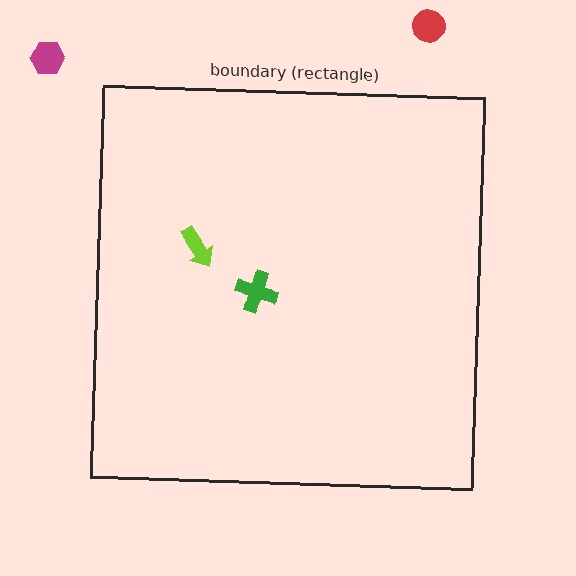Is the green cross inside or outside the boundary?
Inside.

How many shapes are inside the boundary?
2 inside, 2 outside.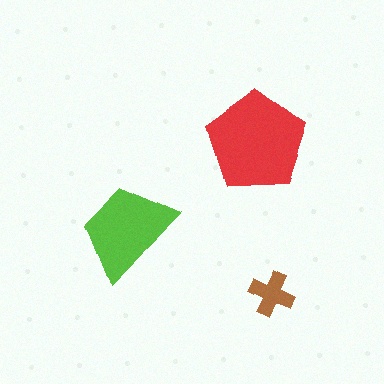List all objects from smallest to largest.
The brown cross, the lime trapezoid, the red pentagon.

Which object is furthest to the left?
The lime trapezoid is leftmost.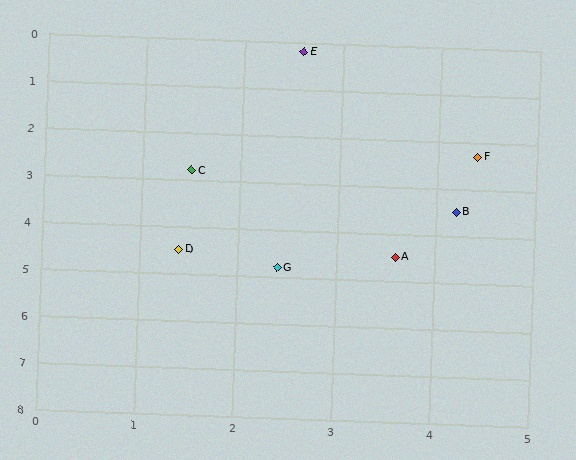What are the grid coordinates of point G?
Point G is at approximately (2.4, 4.8).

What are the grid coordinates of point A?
Point A is at approximately (3.6, 4.5).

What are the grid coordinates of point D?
Point D is at approximately (1.4, 4.5).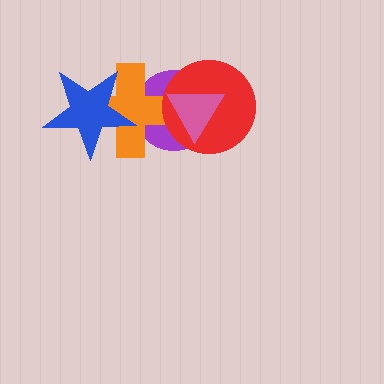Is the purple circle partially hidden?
Yes, it is partially covered by another shape.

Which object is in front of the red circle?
The pink triangle is in front of the red circle.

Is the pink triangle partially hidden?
No, no other shape covers it.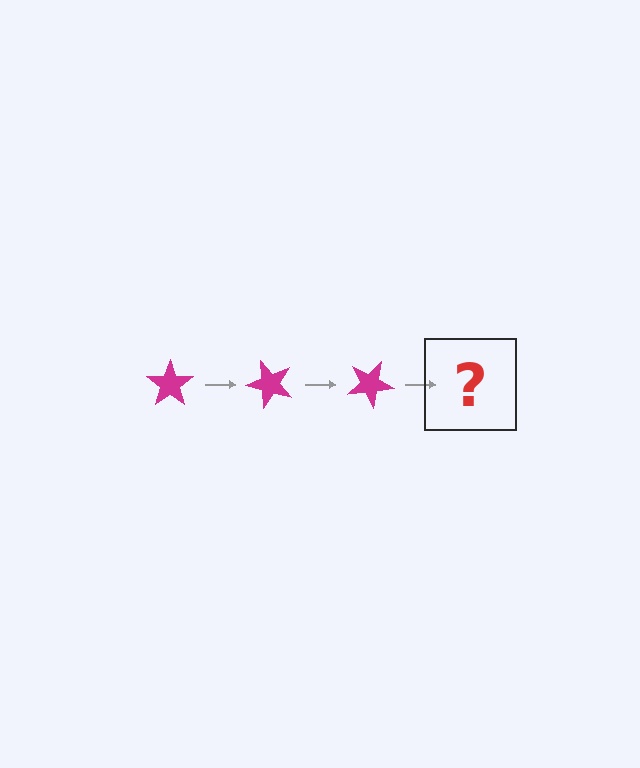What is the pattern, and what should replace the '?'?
The pattern is that the star rotates 50 degrees each step. The '?' should be a magenta star rotated 150 degrees.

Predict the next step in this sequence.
The next step is a magenta star rotated 150 degrees.